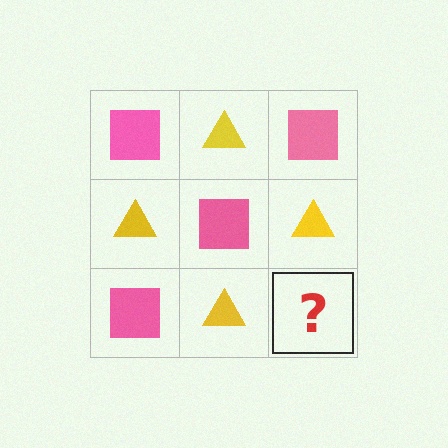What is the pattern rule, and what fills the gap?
The rule is that it alternates pink square and yellow triangle in a checkerboard pattern. The gap should be filled with a pink square.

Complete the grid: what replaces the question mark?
The question mark should be replaced with a pink square.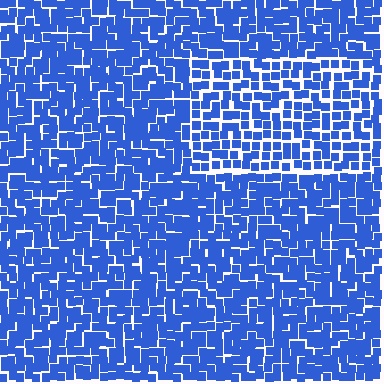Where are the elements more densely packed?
The elements are more densely packed outside the rectangle boundary.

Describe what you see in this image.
The image contains small blue elements arranged at two different densities. A rectangle-shaped region is visible where the elements are less densely packed than the surrounding area.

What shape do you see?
I see a rectangle.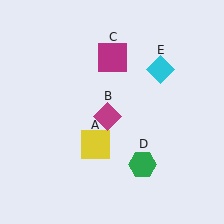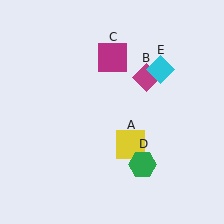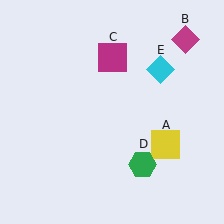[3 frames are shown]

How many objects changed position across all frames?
2 objects changed position: yellow square (object A), magenta diamond (object B).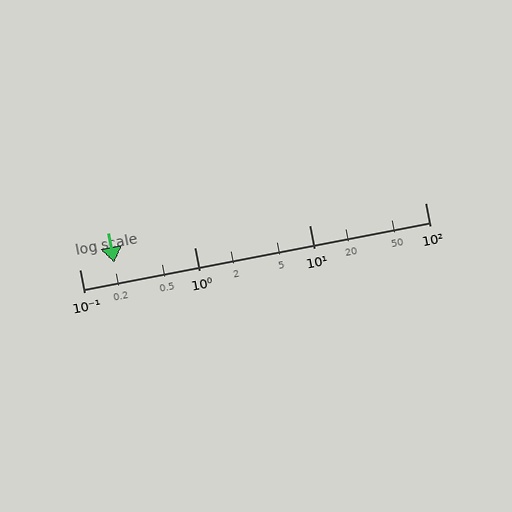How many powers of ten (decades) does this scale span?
The scale spans 3 decades, from 0.1 to 100.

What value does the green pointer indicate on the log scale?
The pointer indicates approximately 0.2.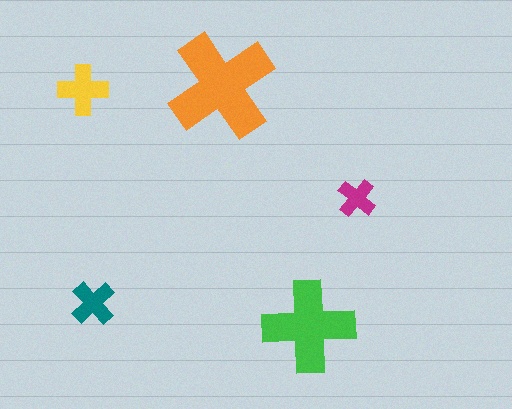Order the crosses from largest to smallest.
the orange one, the green one, the yellow one, the teal one, the magenta one.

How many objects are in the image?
There are 5 objects in the image.